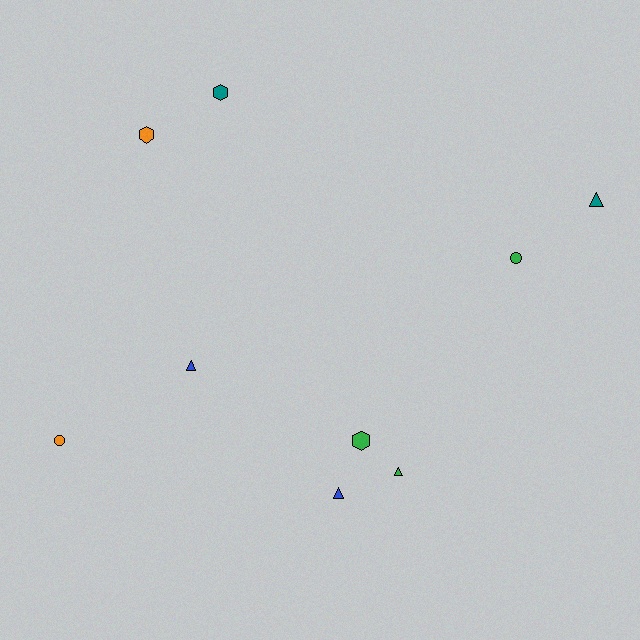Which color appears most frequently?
Green, with 3 objects.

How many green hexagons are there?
There is 1 green hexagon.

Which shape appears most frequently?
Triangle, with 4 objects.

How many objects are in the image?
There are 9 objects.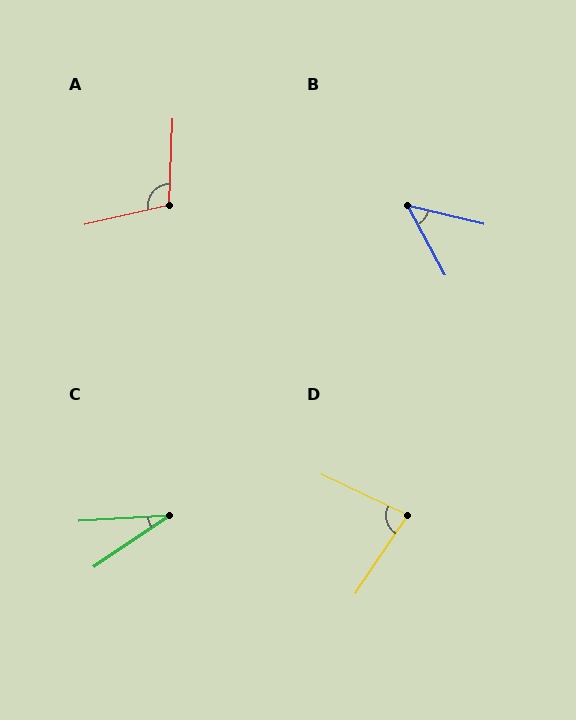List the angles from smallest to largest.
C (30°), B (48°), D (81°), A (105°).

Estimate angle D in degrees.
Approximately 81 degrees.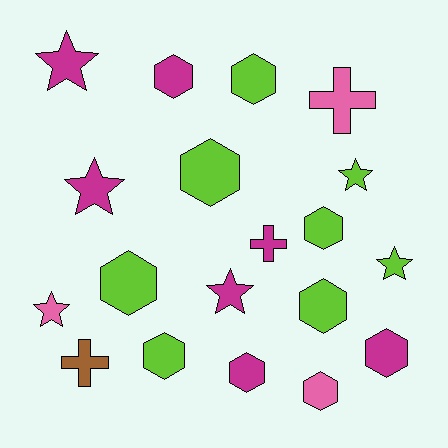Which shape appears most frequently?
Hexagon, with 10 objects.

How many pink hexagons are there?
There is 1 pink hexagon.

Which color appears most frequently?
Lime, with 8 objects.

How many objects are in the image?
There are 19 objects.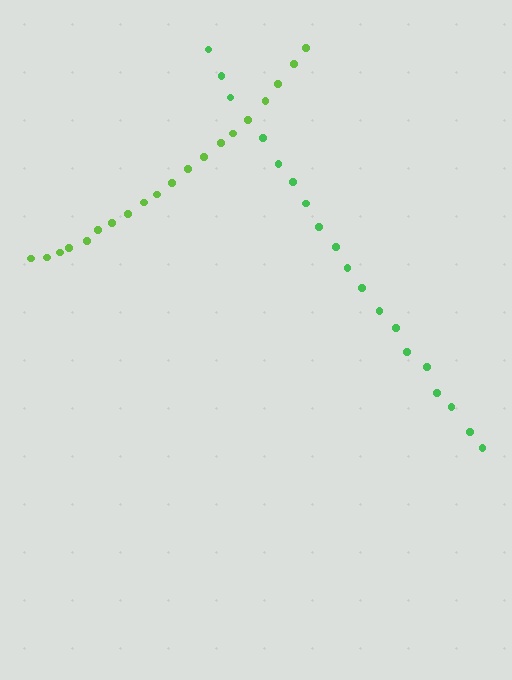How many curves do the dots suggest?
There are 2 distinct paths.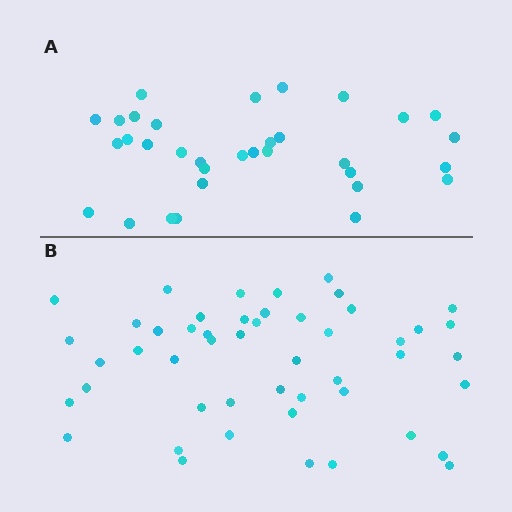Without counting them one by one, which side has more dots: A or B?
Region B (the bottom region) has more dots.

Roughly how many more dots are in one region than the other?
Region B has approximately 15 more dots than region A.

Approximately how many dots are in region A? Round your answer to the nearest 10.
About 30 dots. (The exact count is 33, which rounds to 30.)